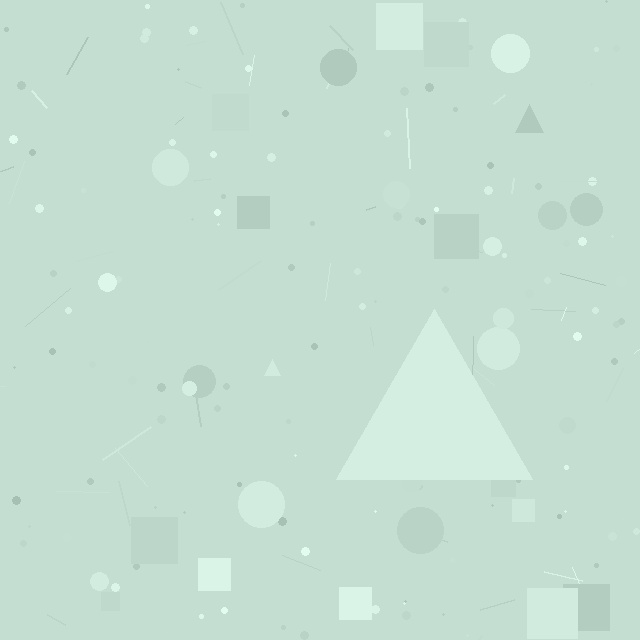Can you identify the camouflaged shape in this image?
The camouflaged shape is a triangle.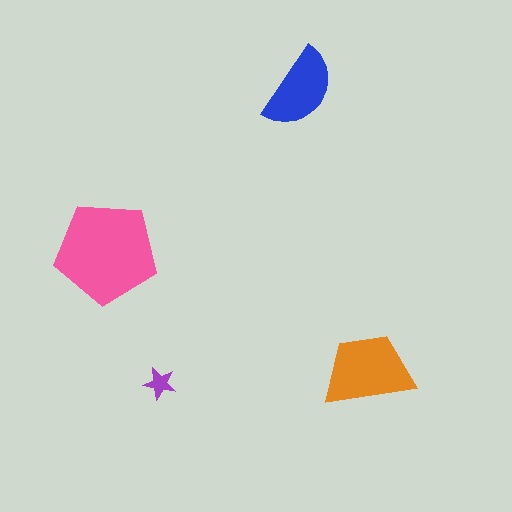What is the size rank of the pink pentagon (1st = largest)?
1st.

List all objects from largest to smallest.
The pink pentagon, the orange trapezoid, the blue semicircle, the purple star.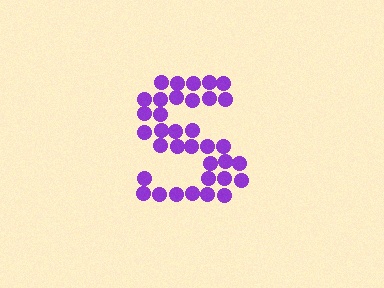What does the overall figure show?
The overall figure shows the letter S.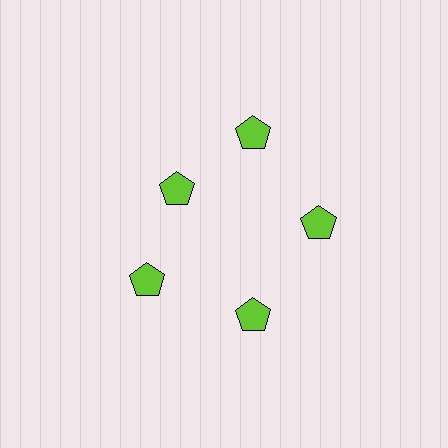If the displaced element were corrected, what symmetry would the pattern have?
It would have 5-fold rotational symmetry — the pattern would map onto itself every 72 degrees.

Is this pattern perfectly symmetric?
No. The 5 lime pentagons are arranged in a ring, but one element near the 10 o'clock position is pulled inward toward the center, breaking the 5-fold rotational symmetry.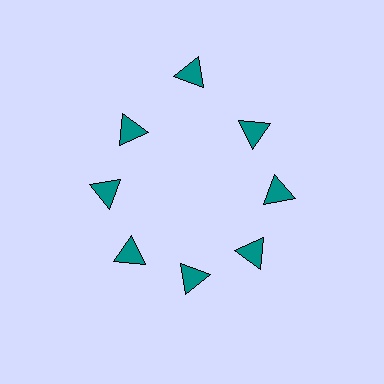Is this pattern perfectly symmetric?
No. The 8 teal triangles are arranged in a ring, but one element near the 12 o'clock position is pushed outward from the center, breaking the 8-fold rotational symmetry.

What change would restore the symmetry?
The symmetry would be restored by moving it inward, back onto the ring so that all 8 triangles sit at equal angles and equal distance from the center.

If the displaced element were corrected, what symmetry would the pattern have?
It would have 8-fold rotational symmetry — the pattern would map onto itself every 45 degrees.